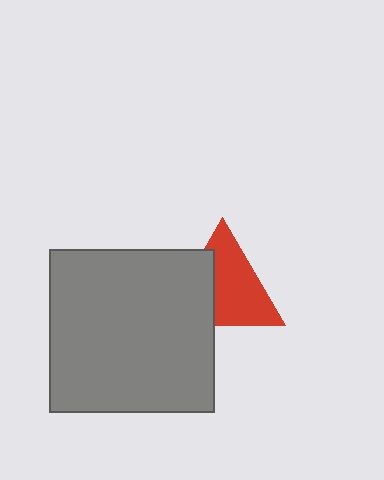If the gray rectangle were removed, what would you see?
You would see the complete red triangle.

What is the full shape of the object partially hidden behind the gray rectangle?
The partially hidden object is a red triangle.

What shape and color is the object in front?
The object in front is a gray rectangle.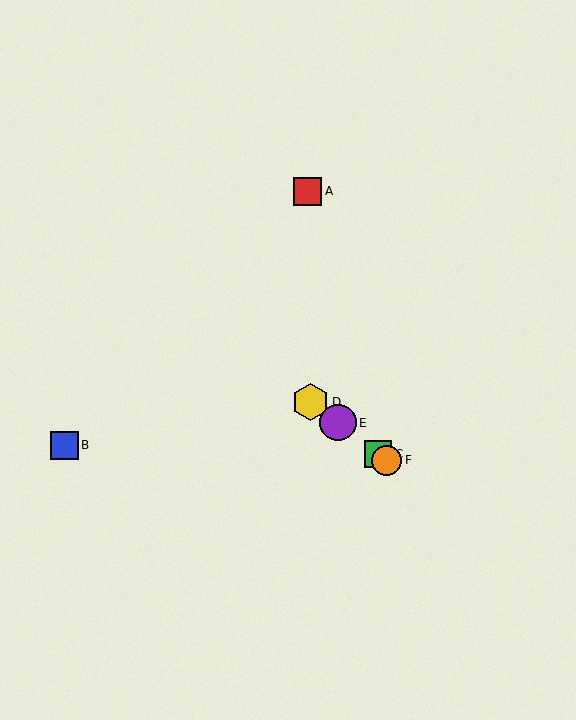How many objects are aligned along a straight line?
4 objects (C, D, E, F) are aligned along a straight line.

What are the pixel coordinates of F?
Object F is at (386, 460).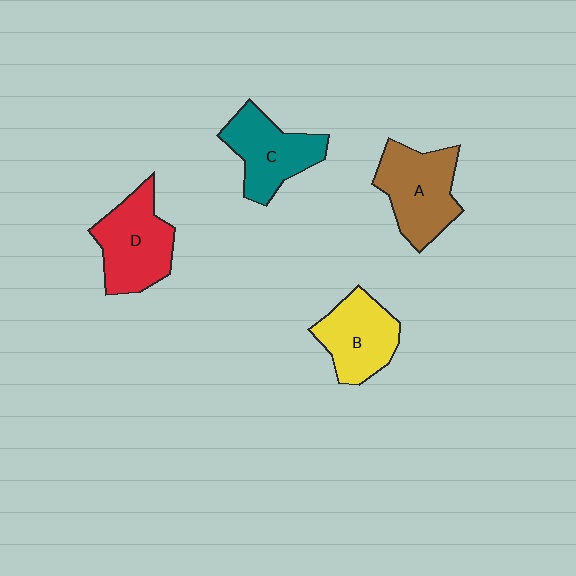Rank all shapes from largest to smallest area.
From largest to smallest: A (brown), D (red), C (teal), B (yellow).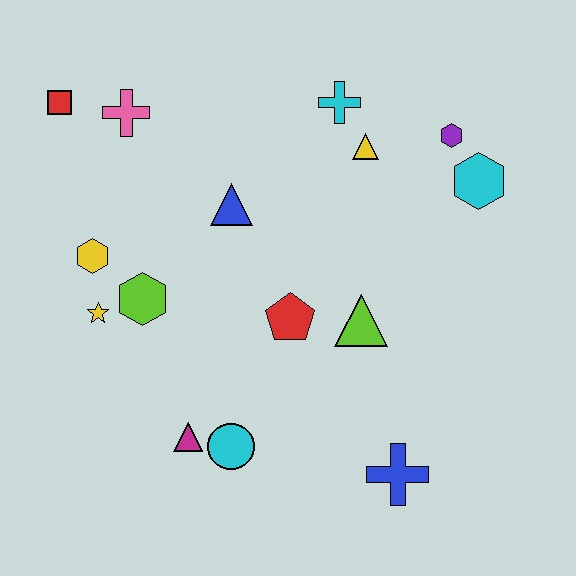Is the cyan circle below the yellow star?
Yes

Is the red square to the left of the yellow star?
Yes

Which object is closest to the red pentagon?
The lime triangle is closest to the red pentagon.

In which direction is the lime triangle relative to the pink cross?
The lime triangle is to the right of the pink cross.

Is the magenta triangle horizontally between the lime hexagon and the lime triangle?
Yes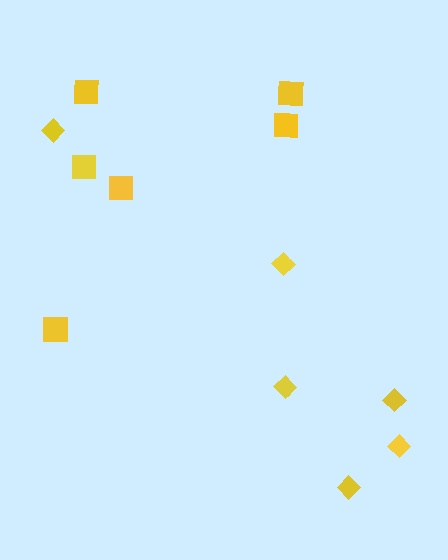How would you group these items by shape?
There are 2 groups: one group of squares (6) and one group of diamonds (6).